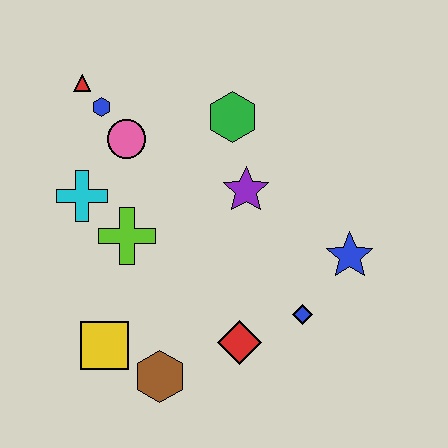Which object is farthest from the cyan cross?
The blue star is farthest from the cyan cross.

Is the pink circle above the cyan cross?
Yes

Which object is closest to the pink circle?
The blue hexagon is closest to the pink circle.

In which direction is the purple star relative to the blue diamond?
The purple star is above the blue diamond.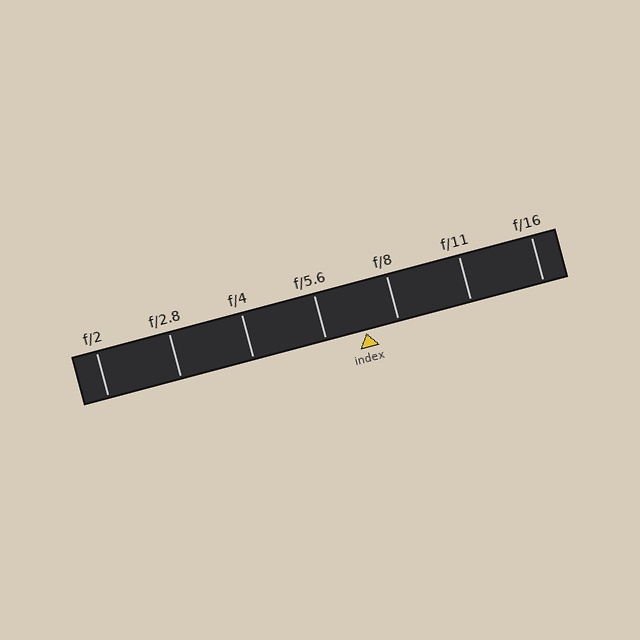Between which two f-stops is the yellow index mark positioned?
The index mark is between f/5.6 and f/8.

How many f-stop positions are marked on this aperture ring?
There are 7 f-stop positions marked.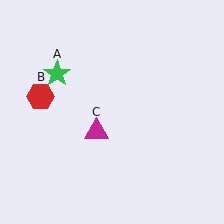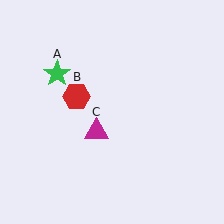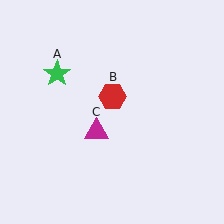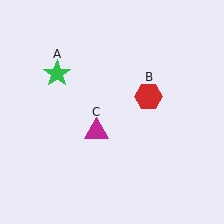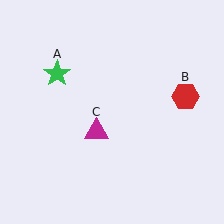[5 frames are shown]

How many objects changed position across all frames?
1 object changed position: red hexagon (object B).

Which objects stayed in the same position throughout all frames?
Green star (object A) and magenta triangle (object C) remained stationary.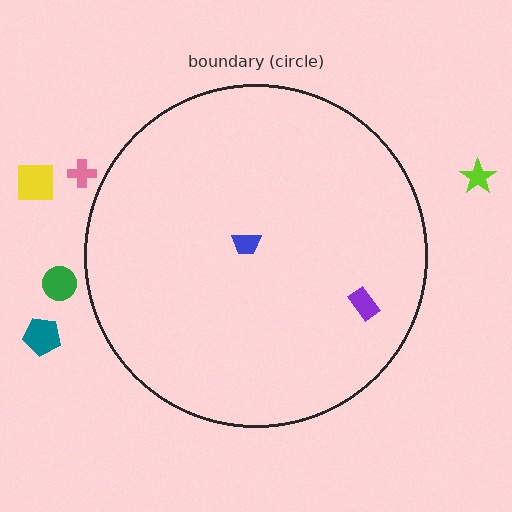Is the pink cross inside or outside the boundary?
Outside.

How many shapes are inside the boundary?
2 inside, 5 outside.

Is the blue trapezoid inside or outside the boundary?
Inside.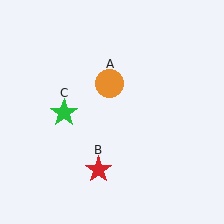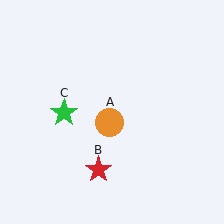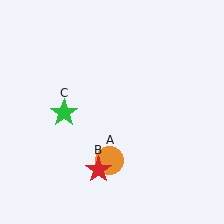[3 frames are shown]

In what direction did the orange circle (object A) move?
The orange circle (object A) moved down.